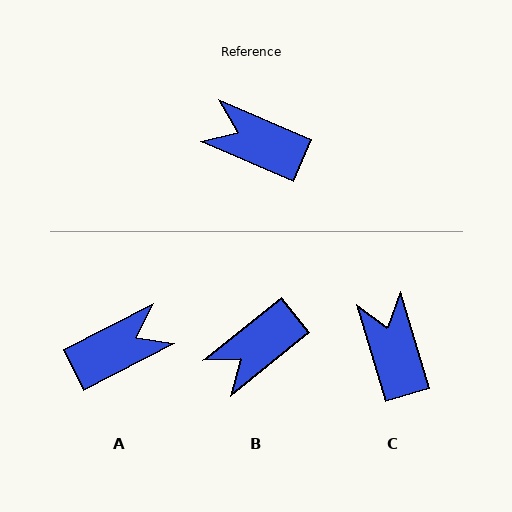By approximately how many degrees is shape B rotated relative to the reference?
Approximately 61 degrees counter-clockwise.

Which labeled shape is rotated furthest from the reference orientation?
A, about 130 degrees away.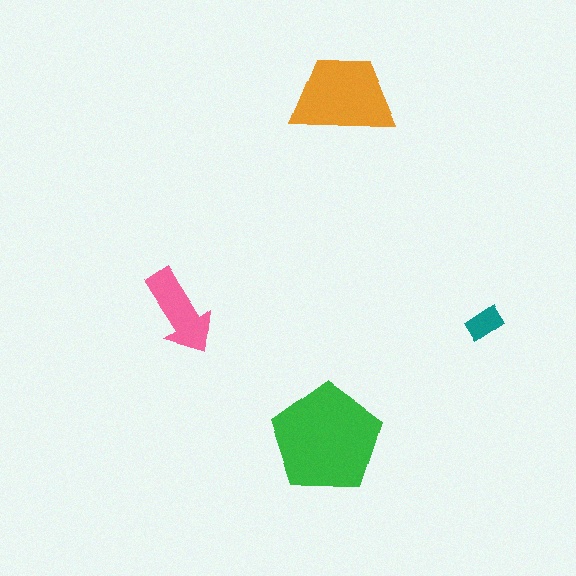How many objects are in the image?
There are 4 objects in the image.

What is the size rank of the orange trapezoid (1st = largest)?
2nd.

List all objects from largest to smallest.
The green pentagon, the orange trapezoid, the pink arrow, the teal rectangle.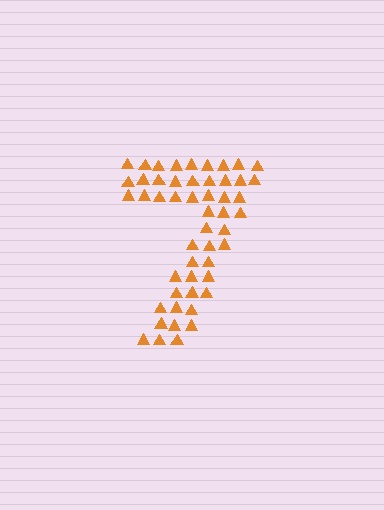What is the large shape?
The large shape is the digit 7.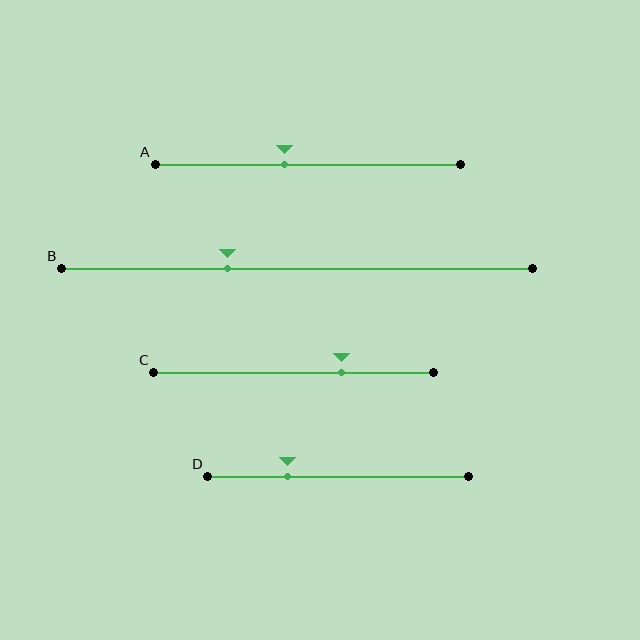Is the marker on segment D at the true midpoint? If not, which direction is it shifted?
No, the marker on segment D is shifted to the left by about 19% of the segment length.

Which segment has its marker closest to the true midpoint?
Segment A has its marker closest to the true midpoint.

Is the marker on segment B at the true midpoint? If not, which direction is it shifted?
No, the marker on segment B is shifted to the left by about 15% of the segment length.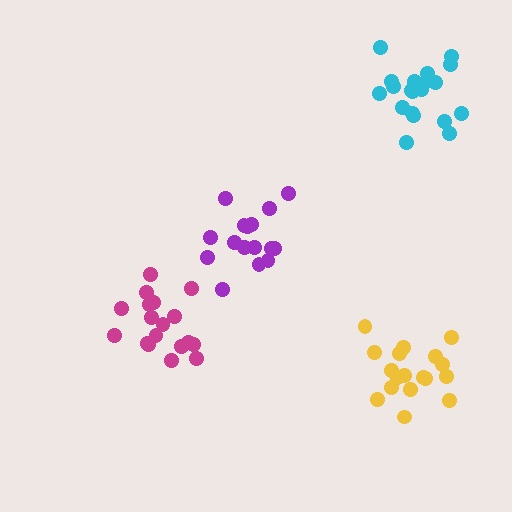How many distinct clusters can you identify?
There are 4 distinct clusters.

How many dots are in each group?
Group 1: 18 dots, Group 2: 16 dots, Group 3: 18 dots, Group 4: 20 dots (72 total).